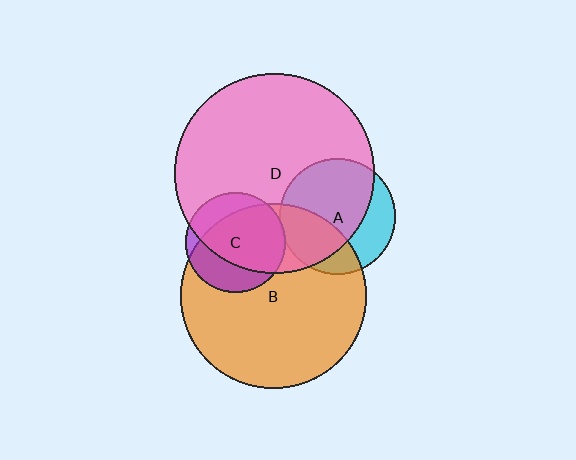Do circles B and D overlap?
Yes.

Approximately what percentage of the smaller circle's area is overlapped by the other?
Approximately 25%.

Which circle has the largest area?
Circle D (pink).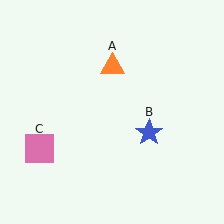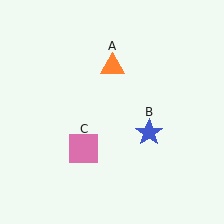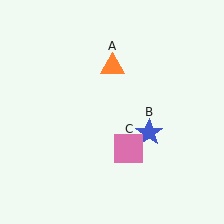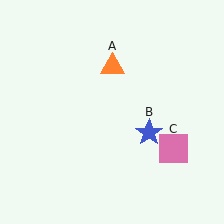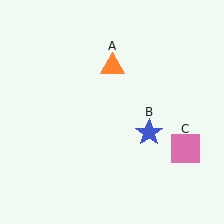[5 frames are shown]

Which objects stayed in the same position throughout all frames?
Orange triangle (object A) and blue star (object B) remained stationary.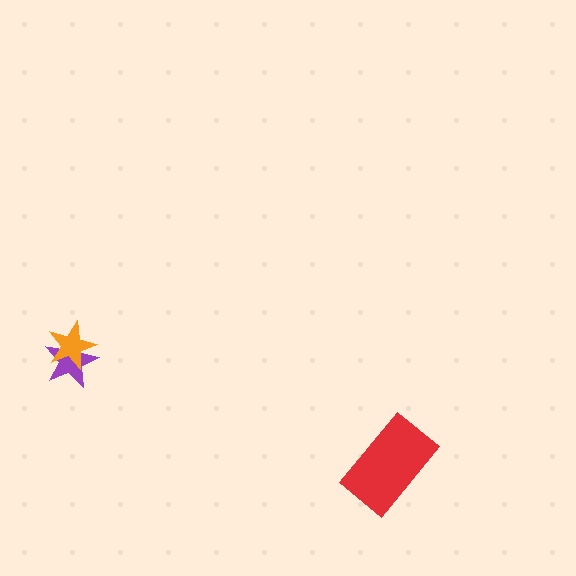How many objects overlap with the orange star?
1 object overlaps with the orange star.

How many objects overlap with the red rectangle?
0 objects overlap with the red rectangle.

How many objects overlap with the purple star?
1 object overlaps with the purple star.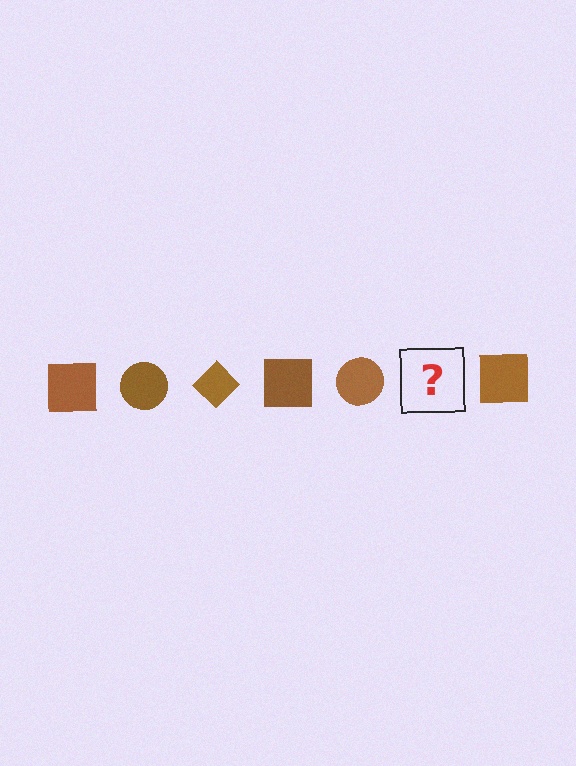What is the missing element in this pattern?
The missing element is a brown diamond.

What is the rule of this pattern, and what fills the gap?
The rule is that the pattern cycles through square, circle, diamond shapes in brown. The gap should be filled with a brown diamond.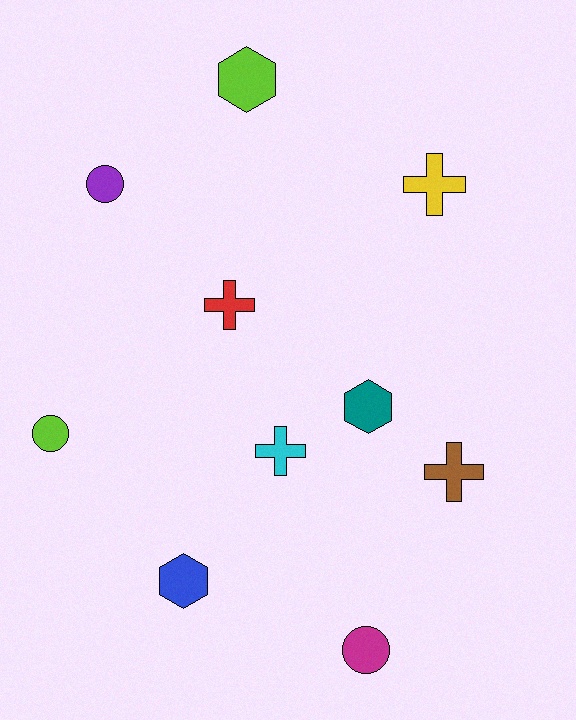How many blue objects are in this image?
There is 1 blue object.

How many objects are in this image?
There are 10 objects.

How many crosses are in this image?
There are 4 crosses.